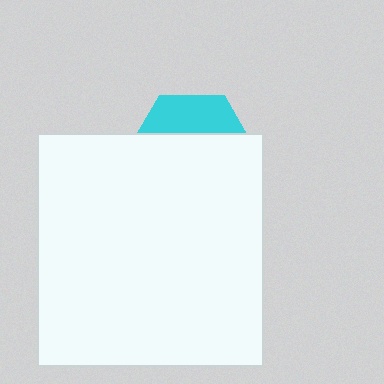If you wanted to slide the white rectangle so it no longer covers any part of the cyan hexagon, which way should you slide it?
Slide it down — that is the most direct way to separate the two shapes.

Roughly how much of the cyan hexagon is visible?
A small part of it is visible (roughly 30%).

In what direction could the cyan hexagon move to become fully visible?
The cyan hexagon could move up. That would shift it out from behind the white rectangle entirely.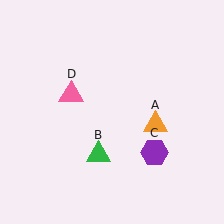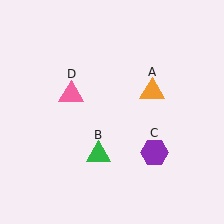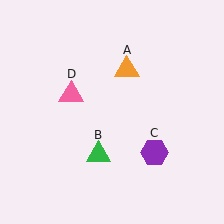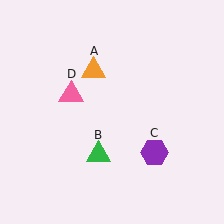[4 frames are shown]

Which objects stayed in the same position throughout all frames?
Green triangle (object B) and purple hexagon (object C) and pink triangle (object D) remained stationary.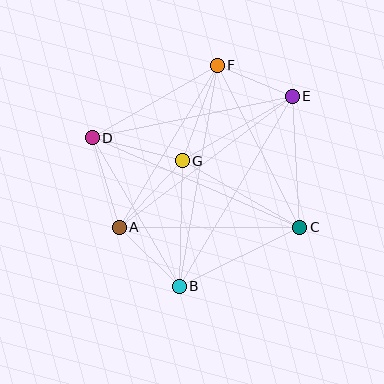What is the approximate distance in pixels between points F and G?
The distance between F and G is approximately 102 pixels.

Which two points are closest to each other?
Points E and F are closest to each other.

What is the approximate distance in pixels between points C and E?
The distance between C and E is approximately 131 pixels.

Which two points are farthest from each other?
Points C and D are farthest from each other.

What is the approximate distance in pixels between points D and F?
The distance between D and F is approximately 144 pixels.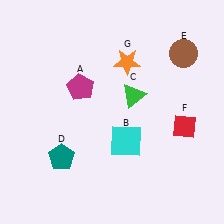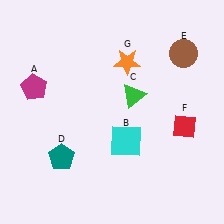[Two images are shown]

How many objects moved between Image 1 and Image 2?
1 object moved between the two images.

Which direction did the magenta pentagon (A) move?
The magenta pentagon (A) moved left.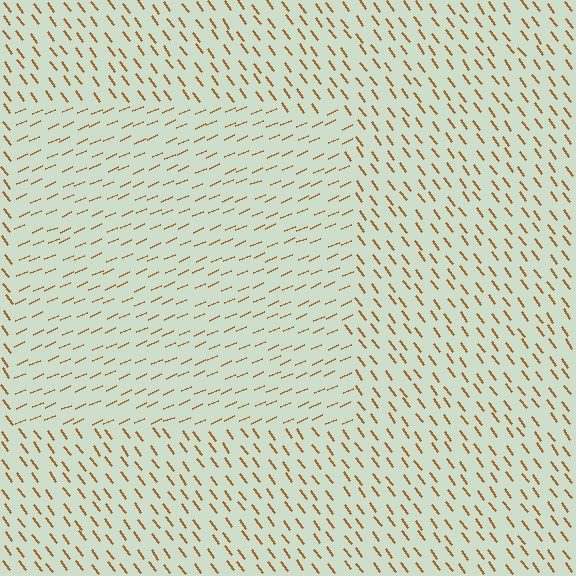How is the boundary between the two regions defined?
The boundary is defined purely by a change in line orientation (approximately 77 degrees difference). All lines are the same color and thickness.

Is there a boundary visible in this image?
Yes, there is a texture boundary formed by a change in line orientation.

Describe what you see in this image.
The image is filled with small brown line segments. A rectangle region in the image has lines oriented differently from the surrounding lines, creating a visible texture boundary.